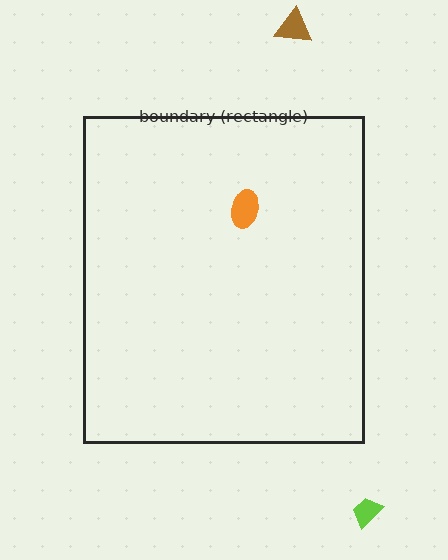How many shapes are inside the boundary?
1 inside, 2 outside.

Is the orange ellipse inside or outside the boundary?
Inside.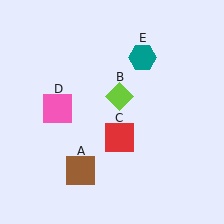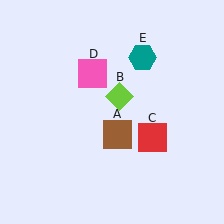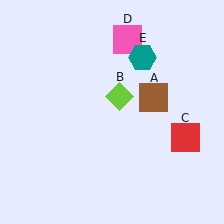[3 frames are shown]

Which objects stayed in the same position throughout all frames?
Lime diamond (object B) and teal hexagon (object E) remained stationary.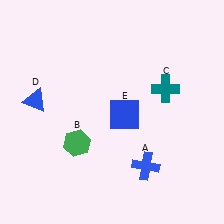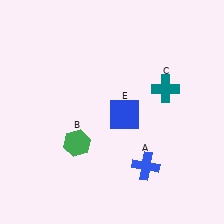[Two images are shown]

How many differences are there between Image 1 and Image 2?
There is 1 difference between the two images.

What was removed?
The blue triangle (D) was removed in Image 2.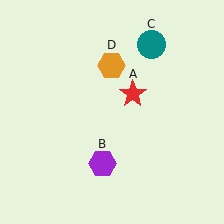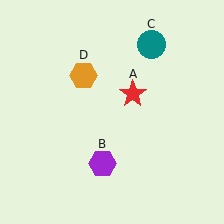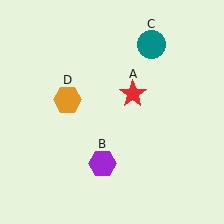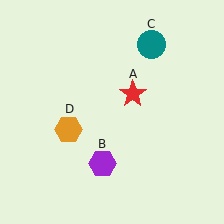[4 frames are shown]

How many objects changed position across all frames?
1 object changed position: orange hexagon (object D).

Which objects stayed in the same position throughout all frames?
Red star (object A) and purple hexagon (object B) and teal circle (object C) remained stationary.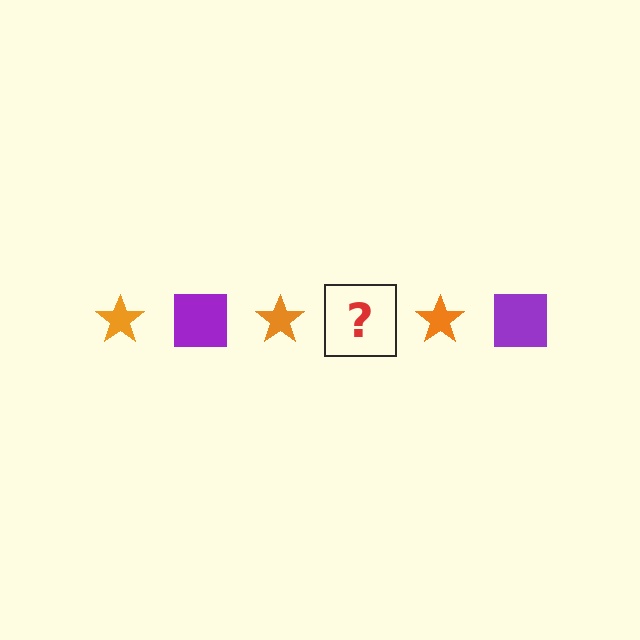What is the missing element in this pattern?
The missing element is a purple square.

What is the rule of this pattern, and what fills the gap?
The rule is that the pattern alternates between orange star and purple square. The gap should be filled with a purple square.